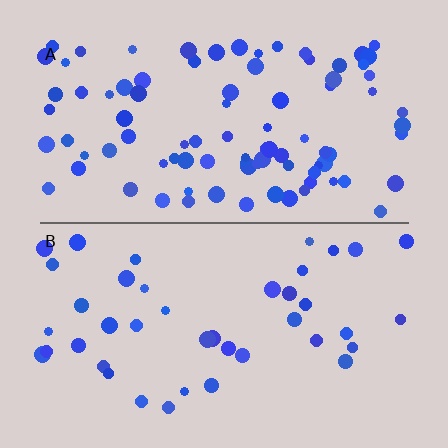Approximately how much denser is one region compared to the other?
Approximately 2.2× — region A over region B.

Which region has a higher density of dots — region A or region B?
A (the top).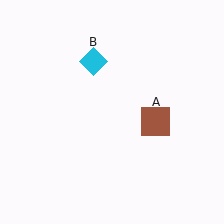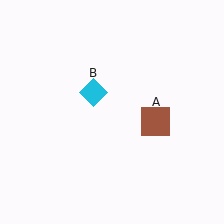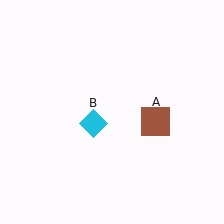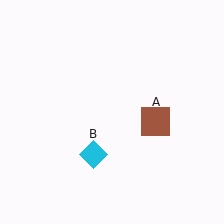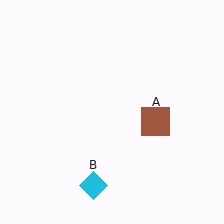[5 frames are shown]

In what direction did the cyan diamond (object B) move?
The cyan diamond (object B) moved down.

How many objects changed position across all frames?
1 object changed position: cyan diamond (object B).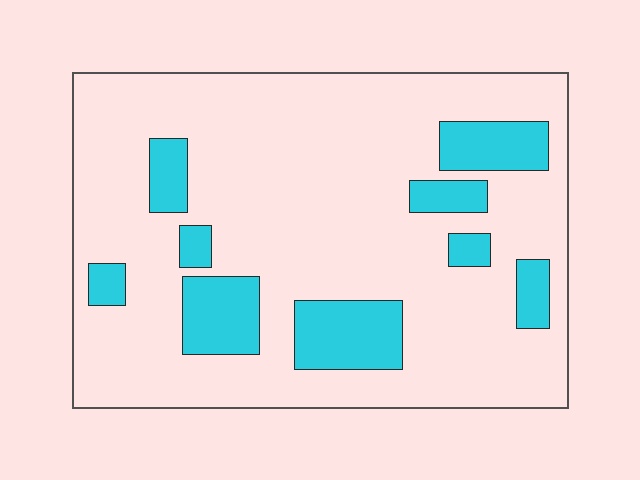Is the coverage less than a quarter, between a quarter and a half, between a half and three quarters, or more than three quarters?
Less than a quarter.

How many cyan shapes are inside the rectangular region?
9.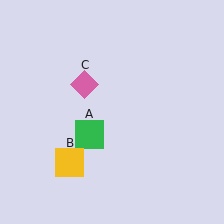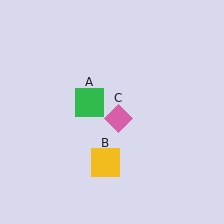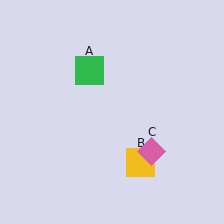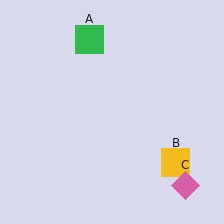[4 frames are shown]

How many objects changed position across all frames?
3 objects changed position: green square (object A), yellow square (object B), pink diamond (object C).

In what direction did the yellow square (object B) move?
The yellow square (object B) moved right.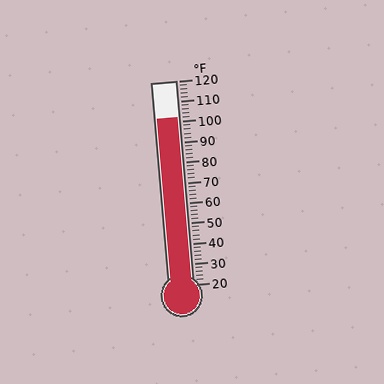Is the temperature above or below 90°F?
The temperature is above 90°F.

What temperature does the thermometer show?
The thermometer shows approximately 102°F.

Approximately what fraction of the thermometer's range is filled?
The thermometer is filled to approximately 80% of its range.